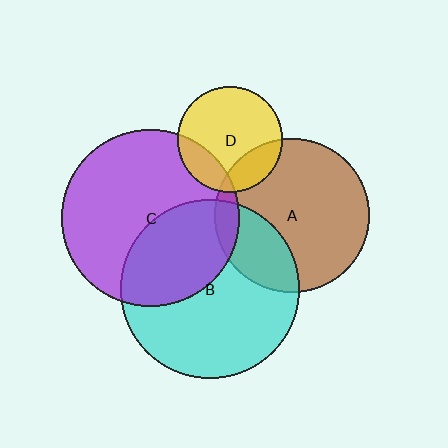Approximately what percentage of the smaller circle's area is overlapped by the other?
Approximately 20%.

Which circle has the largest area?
Circle B (cyan).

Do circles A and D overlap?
Yes.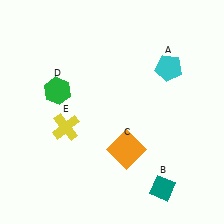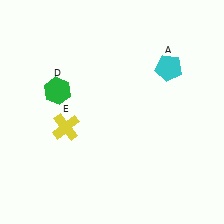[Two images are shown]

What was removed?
The teal diamond (B), the orange square (C) were removed in Image 2.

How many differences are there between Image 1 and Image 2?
There are 2 differences between the two images.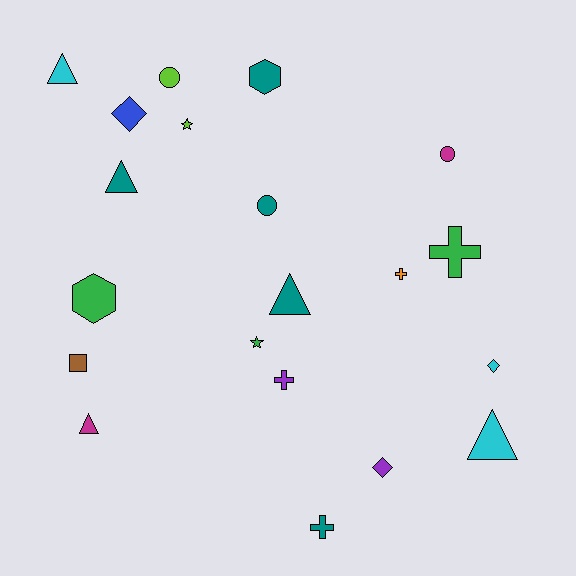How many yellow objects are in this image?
There are no yellow objects.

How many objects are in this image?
There are 20 objects.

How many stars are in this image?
There are 2 stars.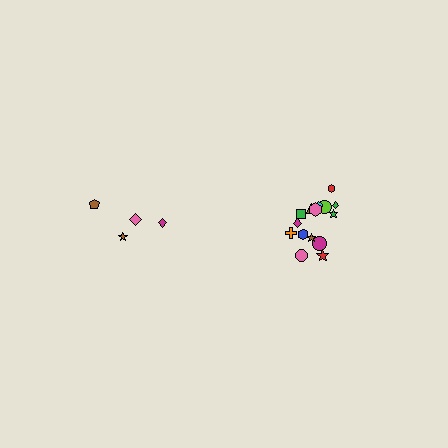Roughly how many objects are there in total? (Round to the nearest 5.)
Roughly 20 objects in total.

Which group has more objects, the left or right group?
The right group.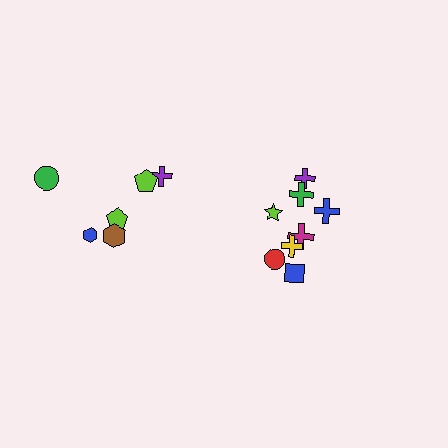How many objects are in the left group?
There are 6 objects.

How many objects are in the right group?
There are 8 objects.